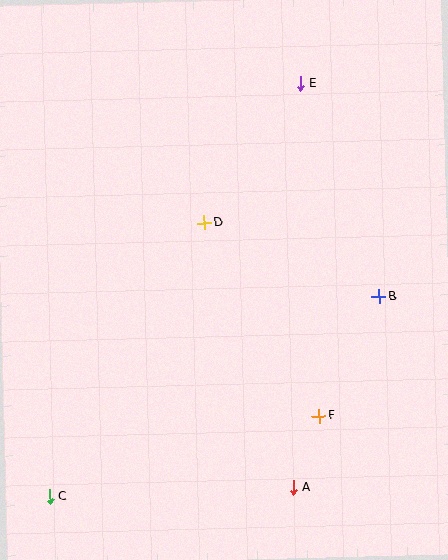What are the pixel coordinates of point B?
Point B is at (379, 297).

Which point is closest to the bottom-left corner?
Point C is closest to the bottom-left corner.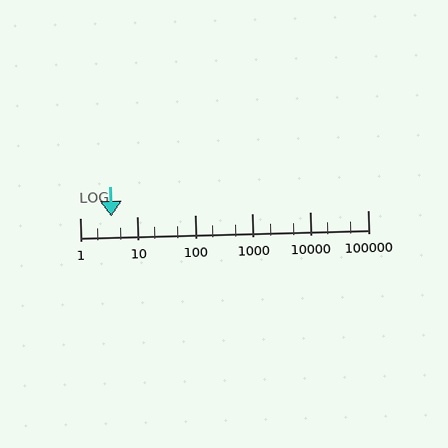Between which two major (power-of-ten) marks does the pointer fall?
The pointer is between 1 and 10.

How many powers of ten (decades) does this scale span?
The scale spans 5 decades, from 1 to 100000.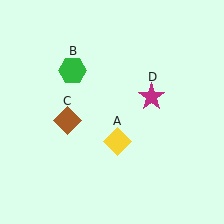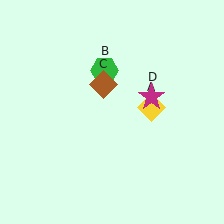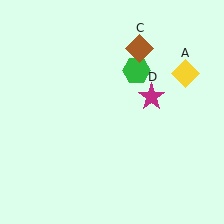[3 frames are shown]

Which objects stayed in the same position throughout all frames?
Magenta star (object D) remained stationary.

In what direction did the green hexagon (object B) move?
The green hexagon (object B) moved right.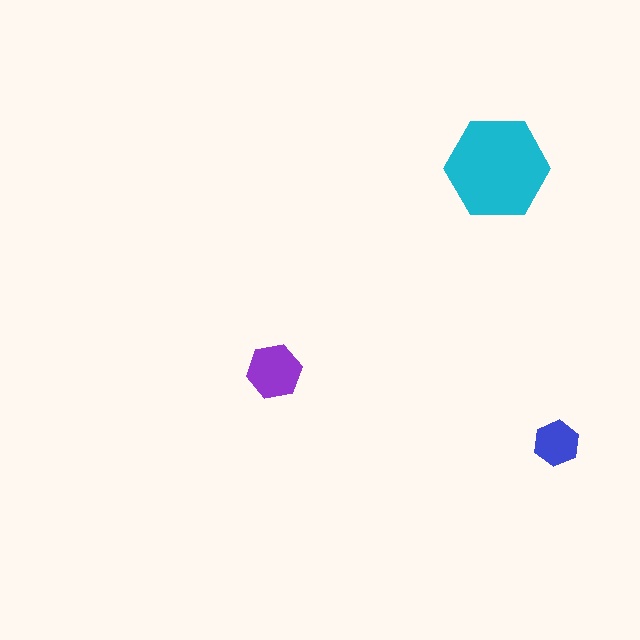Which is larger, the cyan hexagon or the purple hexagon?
The cyan one.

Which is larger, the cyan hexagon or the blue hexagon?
The cyan one.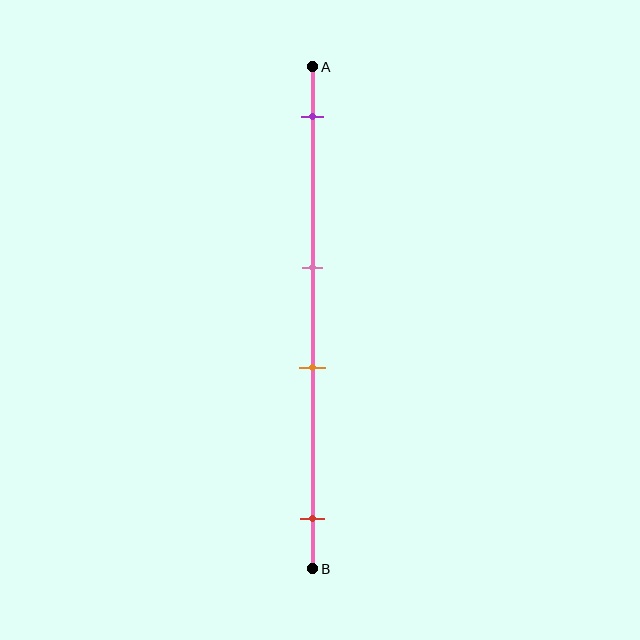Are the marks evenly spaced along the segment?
No, the marks are not evenly spaced.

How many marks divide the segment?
There are 4 marks dividing the segment.